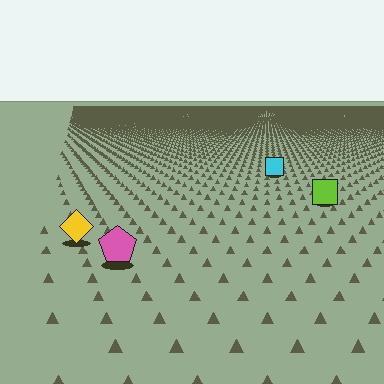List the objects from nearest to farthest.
From nearest to farthest: the pink pentagon, the yellow diamond, the lime square, the cyan square.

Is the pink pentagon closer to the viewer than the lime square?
Yes. The pink pentagon is closer — you can tell from the texture gradient: the ground texture is coarser near it.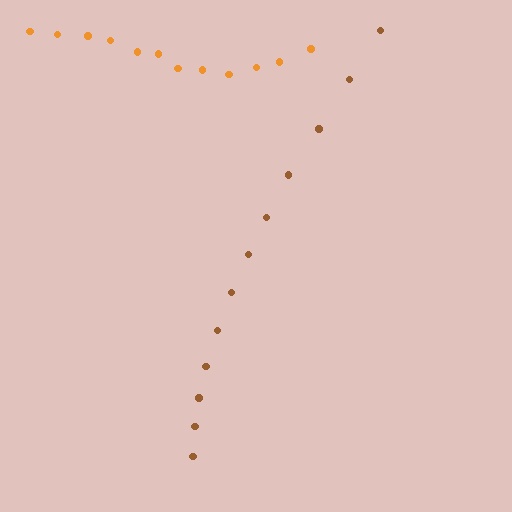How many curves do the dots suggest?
There are 2 distinct paths.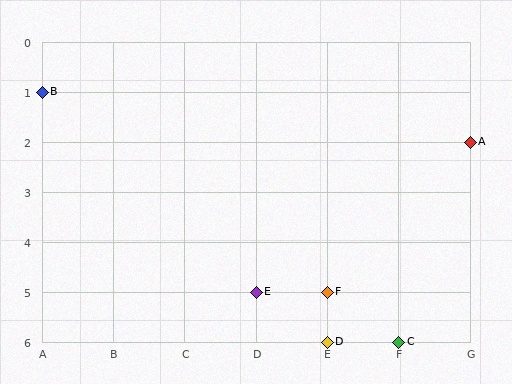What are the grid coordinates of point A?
Point A is at grid coordinates (G, 2).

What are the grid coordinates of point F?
Point F is at grid coordinates (E, 5).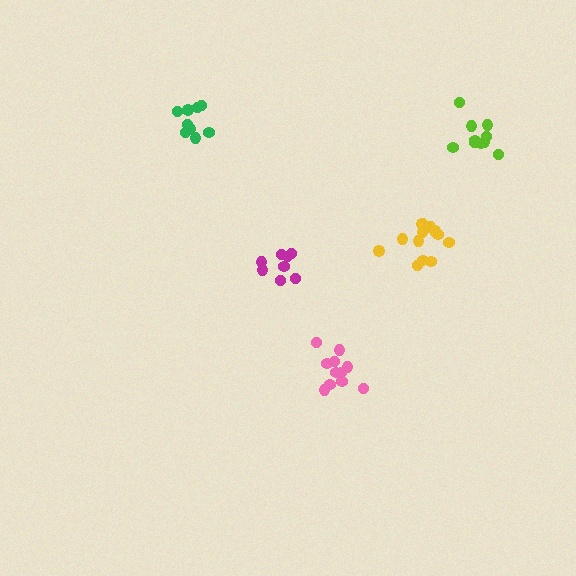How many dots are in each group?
Group 1: 13 dots, Group 2: 9 dots, Group 3: 8 dots, Group 4: 11 dots, Group 5: 10 dots (51 total).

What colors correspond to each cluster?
The clusters are colored: yellow, green, magenta, pink, lime.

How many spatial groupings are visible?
There are 5 spatial groupings.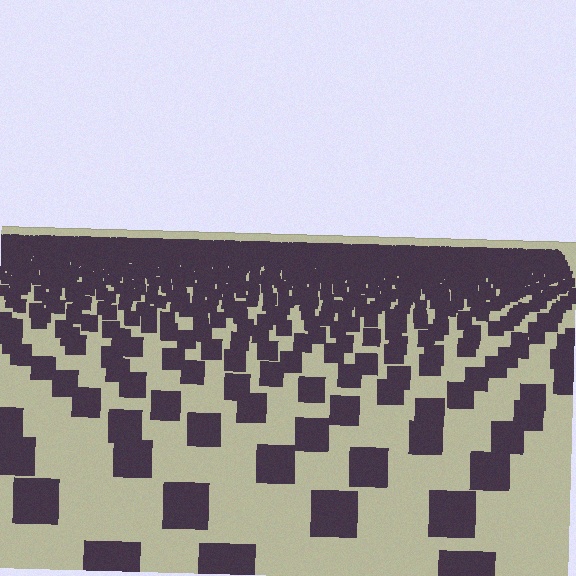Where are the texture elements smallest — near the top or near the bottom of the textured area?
Near the top.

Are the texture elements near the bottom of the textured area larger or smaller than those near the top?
Larger. Near the bottom, elements are closer to the viewer and appear at a bigger on-screen size.